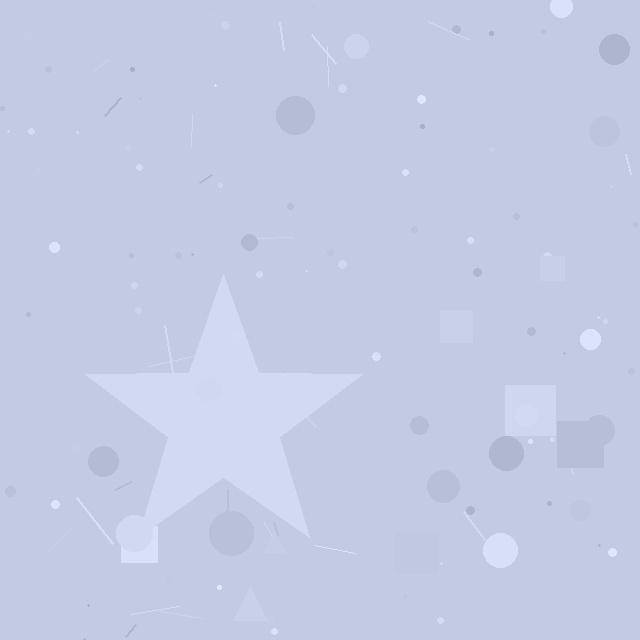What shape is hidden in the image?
A star is hidden in the image.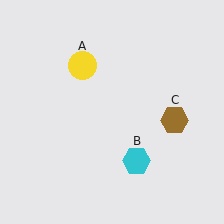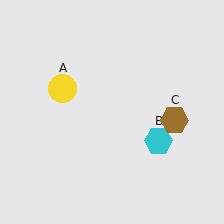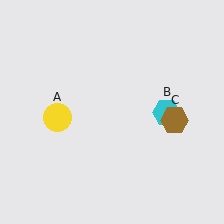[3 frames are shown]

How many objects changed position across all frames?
2 objects changed position: yellow circle (object A), cyan hexagon (object B).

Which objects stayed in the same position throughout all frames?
Brown hexagon (object C) remained stationary.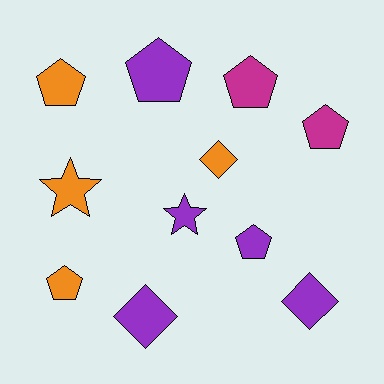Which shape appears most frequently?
Pentagon, with 6 objects.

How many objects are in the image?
There are 11 objects.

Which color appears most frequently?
Purple, with 5 objects.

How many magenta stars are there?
There are no magenta stars.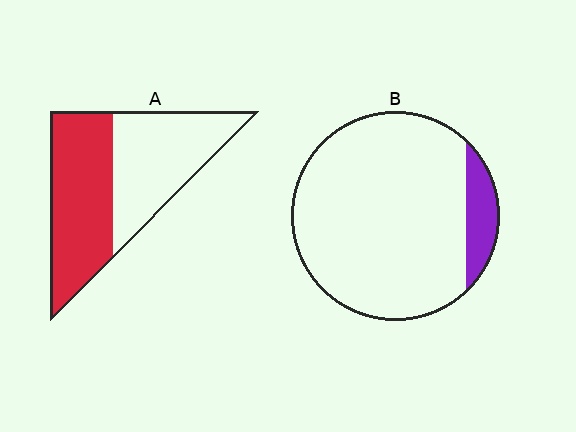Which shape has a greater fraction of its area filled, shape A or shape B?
Shape A.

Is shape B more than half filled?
No.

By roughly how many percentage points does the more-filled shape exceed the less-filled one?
By roughly 40 percentage points (A over B).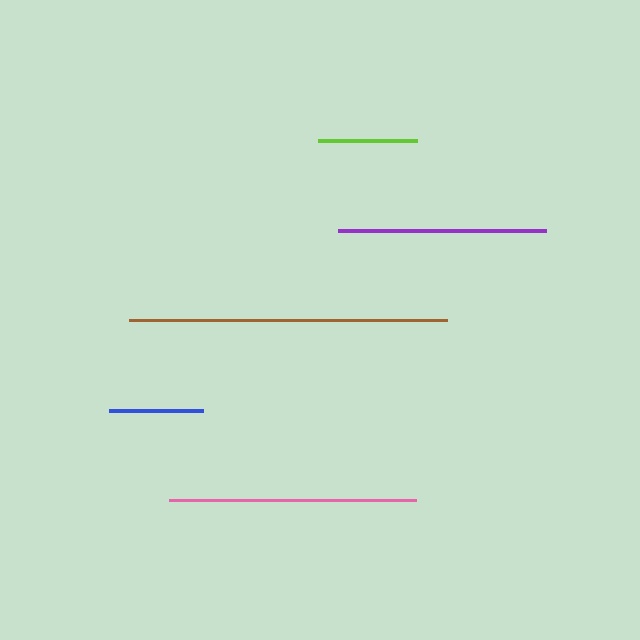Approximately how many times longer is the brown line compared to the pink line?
The brown line is approximately 1.3 times the length of the pink line.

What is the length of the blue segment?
The blue segment is approximately 94 pixels long.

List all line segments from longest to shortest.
From longest to shortest: brown, pink, purple, lime, blue.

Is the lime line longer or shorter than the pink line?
The pink line is longer than the lime line.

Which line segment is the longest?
The brown line is the longest at approximately 319 pixels.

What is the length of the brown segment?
The brown segment is approximately 319 pixels long.